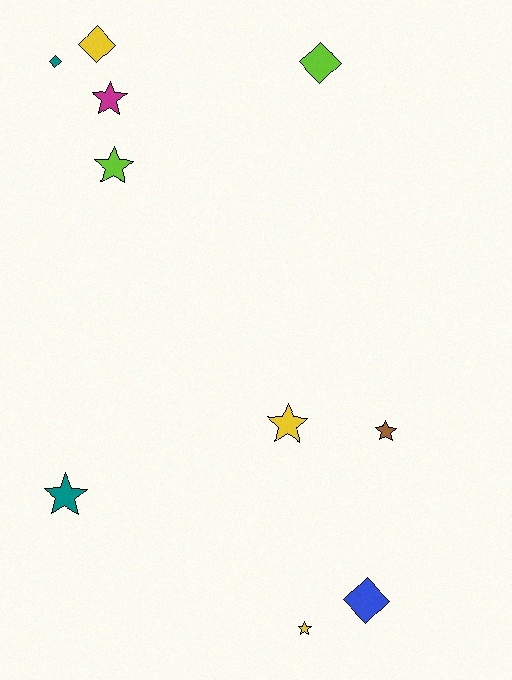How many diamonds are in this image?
There are 4 diamonds.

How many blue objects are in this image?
There is 1 blue object.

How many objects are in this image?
There are 10 objects.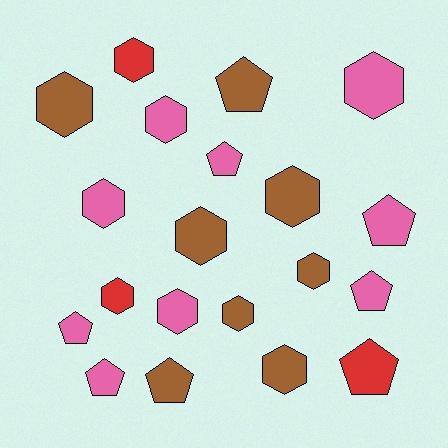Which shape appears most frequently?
Hexagon, with 12 objects.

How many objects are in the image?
There are 20 objects.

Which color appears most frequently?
Pink, with 9 objects.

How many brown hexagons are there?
There are 6 brown hexagons.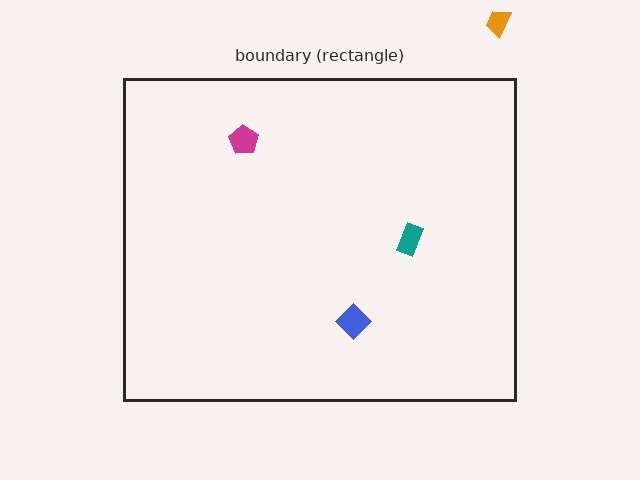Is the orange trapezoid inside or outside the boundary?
Outside.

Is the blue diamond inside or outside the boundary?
Inside.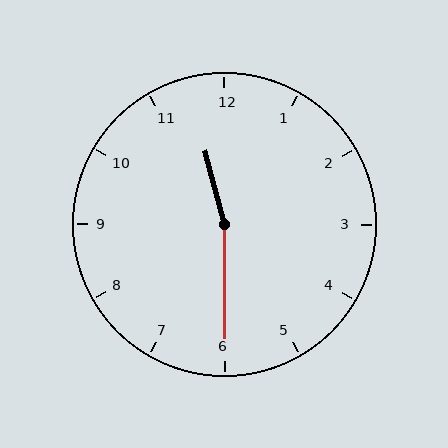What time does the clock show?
11:30.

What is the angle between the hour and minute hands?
Approximately 165 degrees.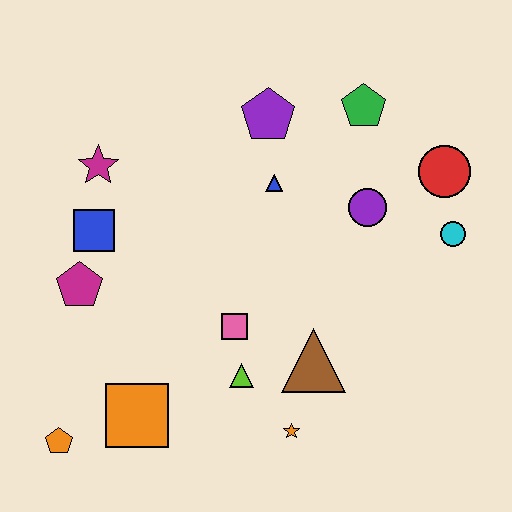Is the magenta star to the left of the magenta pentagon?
No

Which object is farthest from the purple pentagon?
The orange pentagon is farthest from the purple pentagon.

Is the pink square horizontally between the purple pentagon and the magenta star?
Yes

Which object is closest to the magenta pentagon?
The blue square is closest to the magenta pentagon.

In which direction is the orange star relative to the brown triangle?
The orange star is below the brown triangle.